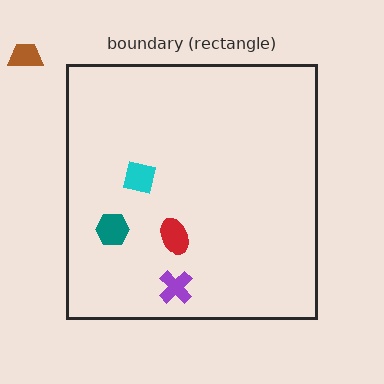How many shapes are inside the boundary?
4 inside, 1 outside.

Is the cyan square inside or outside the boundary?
Inside.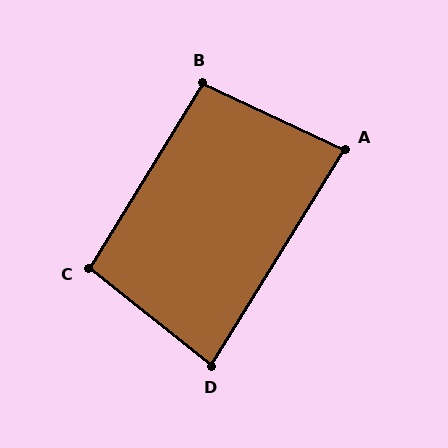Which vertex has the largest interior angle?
C, at approximately 97 degrees.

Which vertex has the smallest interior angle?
A, at approximately 83 degrees.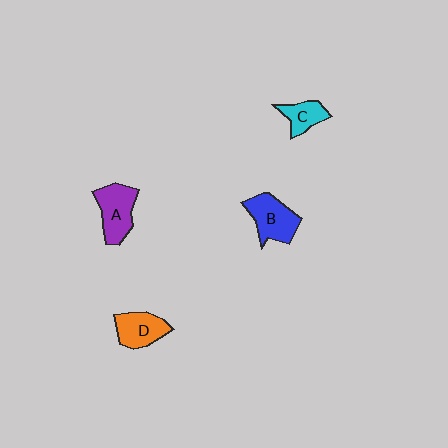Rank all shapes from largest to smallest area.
From largest to smallest: B (blue), A (purple), D (orange), C (cyan).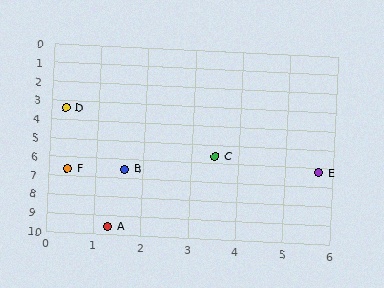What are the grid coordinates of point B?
Point B is at approximately (1.6, 6.5).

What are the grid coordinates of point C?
Point C is at approximately (3.5, 5.6).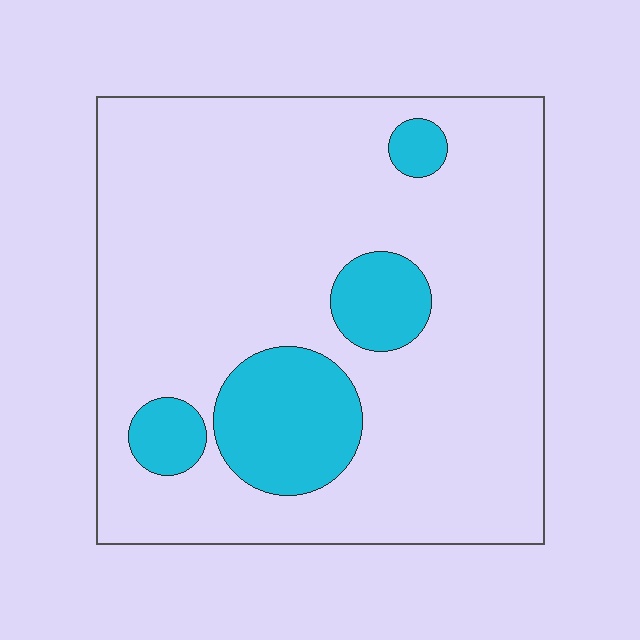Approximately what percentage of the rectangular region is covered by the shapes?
Approximately 15%.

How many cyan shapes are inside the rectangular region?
4.